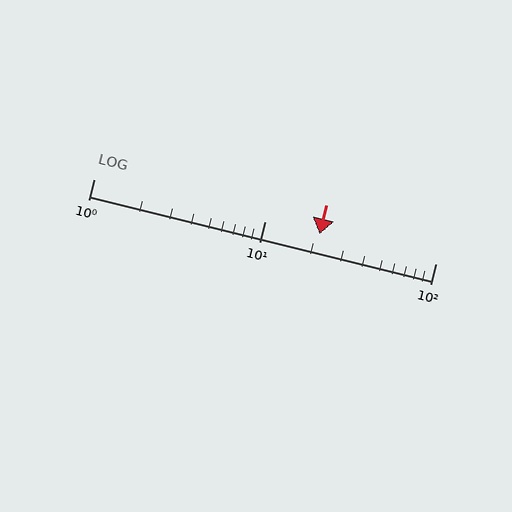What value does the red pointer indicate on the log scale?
The pointer indicates approximately 21.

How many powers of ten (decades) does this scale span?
The scale spans 2 decades, from 1 to 100.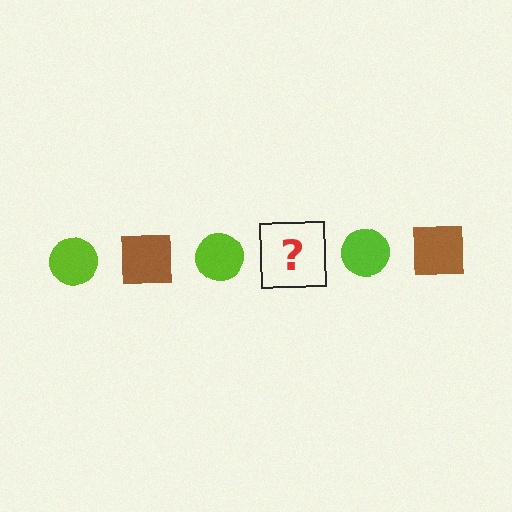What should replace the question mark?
The question mark should be replaced with a brown square.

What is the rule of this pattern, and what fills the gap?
The rule is that the pattern alternates between lime circle and brown square. The gap should be filled with a brown square.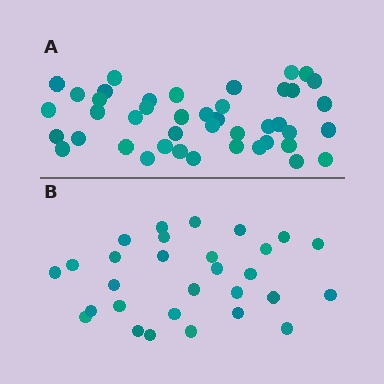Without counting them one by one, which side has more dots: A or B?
Region A (the top region) has more dots.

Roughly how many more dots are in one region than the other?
Region A has approximately 15 more dots than region B.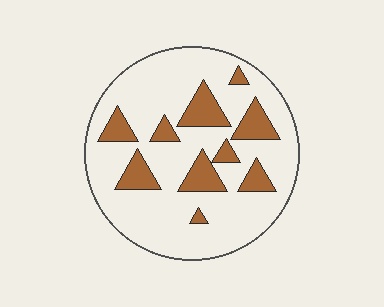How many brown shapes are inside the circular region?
10.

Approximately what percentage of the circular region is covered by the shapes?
Approximately 20%.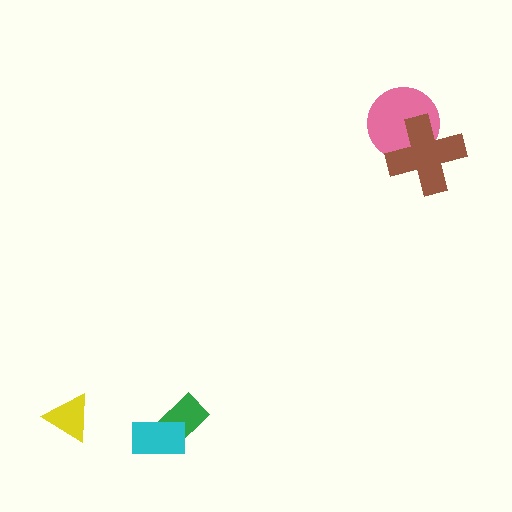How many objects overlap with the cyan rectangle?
1 object overlaps with the cyan rectangle.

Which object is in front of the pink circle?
The brown cross is in front of the pink circle.